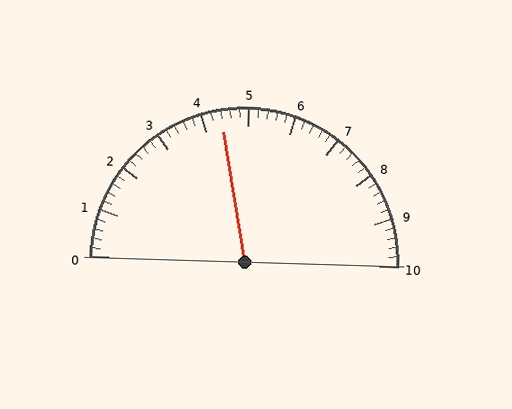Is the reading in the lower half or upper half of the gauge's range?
The reading is in the lower half of the range (0 to 10).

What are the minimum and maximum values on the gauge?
The gauge ranges from 0 to 10.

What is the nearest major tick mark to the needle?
The nearest major tick mark is 4.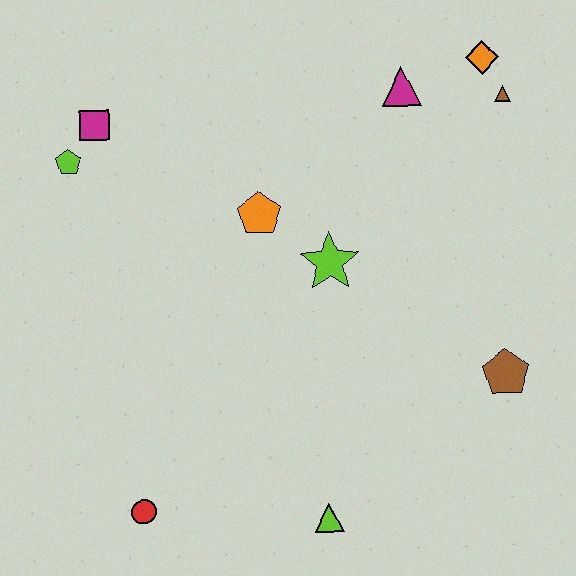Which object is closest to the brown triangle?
The orange diamond is closest to the brown triangle.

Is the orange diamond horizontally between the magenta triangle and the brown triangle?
Yes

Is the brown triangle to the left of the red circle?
No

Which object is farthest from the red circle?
The orange diamond is farthest from the red circle.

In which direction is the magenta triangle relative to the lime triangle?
The magenta triangle is above the lime triangle.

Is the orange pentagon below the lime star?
No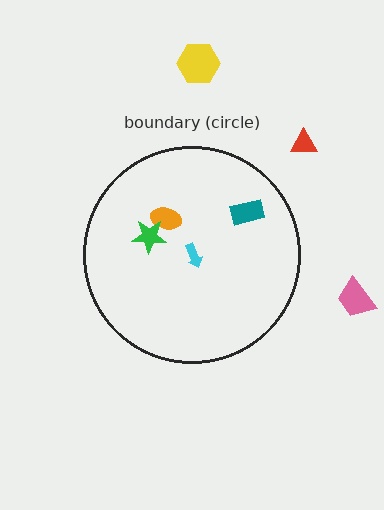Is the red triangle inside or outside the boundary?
Outside.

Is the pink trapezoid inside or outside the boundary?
Outside.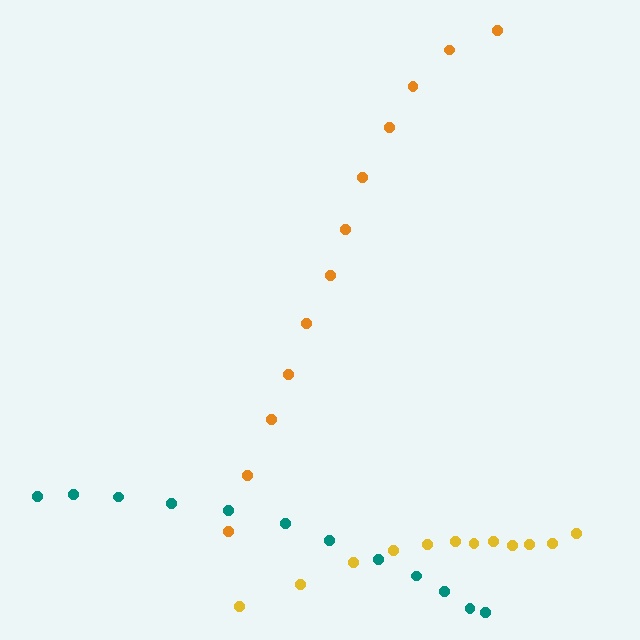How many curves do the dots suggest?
There are 3 distinct paths.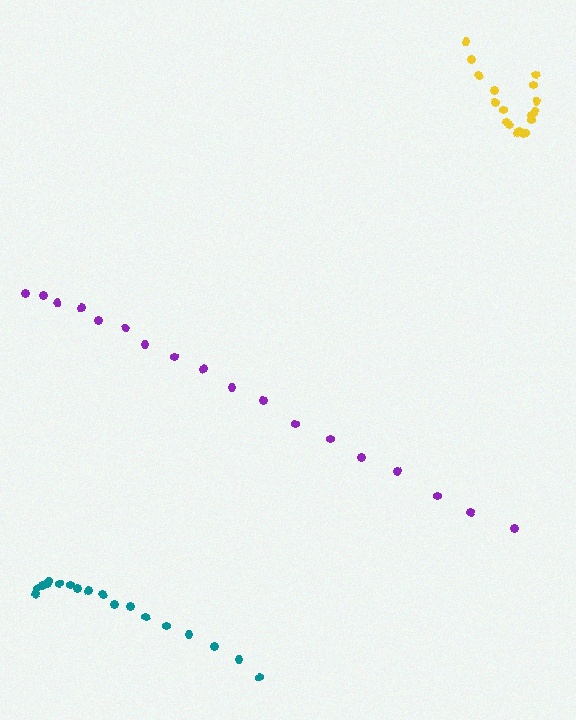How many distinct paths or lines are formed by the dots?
There are 3 distinct paths.